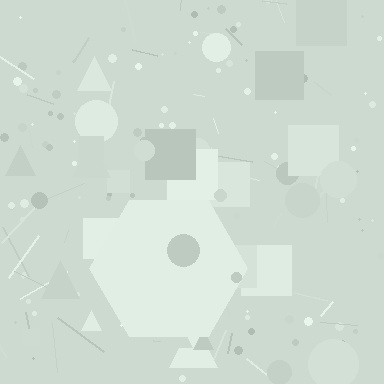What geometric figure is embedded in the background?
A hexagon is embedded in the background.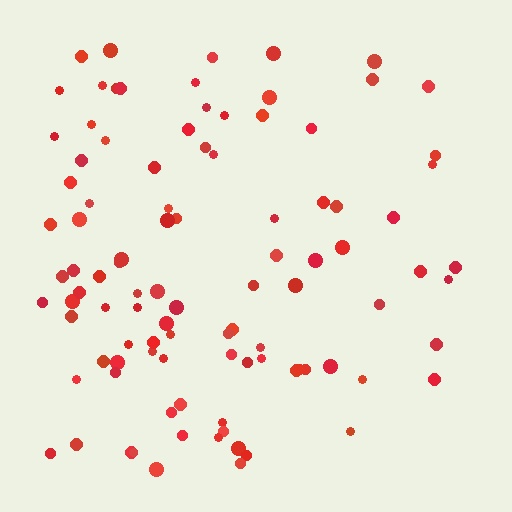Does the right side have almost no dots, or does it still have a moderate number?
Still a moderate number, just noticeably fewer than the left.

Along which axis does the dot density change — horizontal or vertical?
Horizontal.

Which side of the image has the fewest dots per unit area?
The right.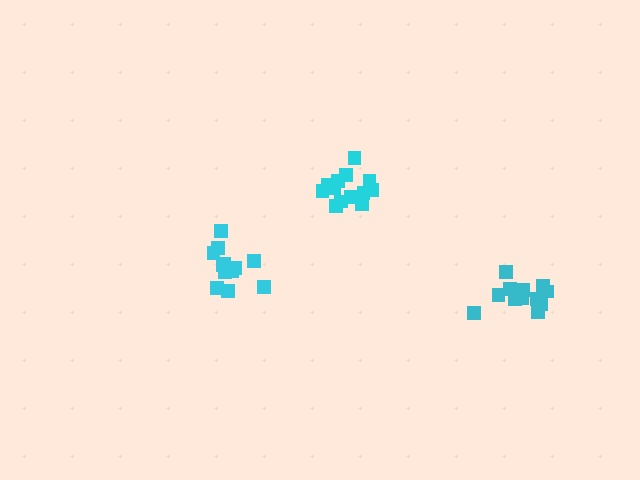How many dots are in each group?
Group 1: 13 dots, Group 2: 13 dots, Group 3: 13 dots (39 total).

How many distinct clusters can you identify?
There are 3 distinct clusters.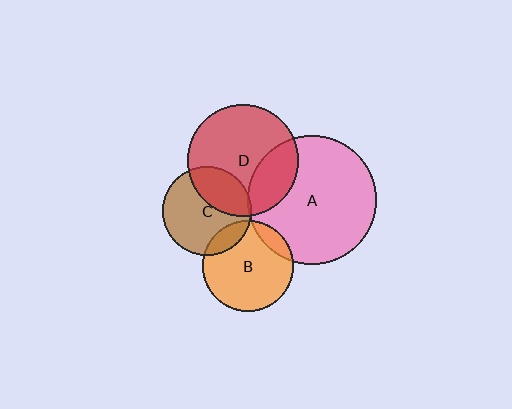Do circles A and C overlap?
Yes.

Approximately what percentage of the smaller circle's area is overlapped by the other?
Approximately 5%.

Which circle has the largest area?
Circle A (pink).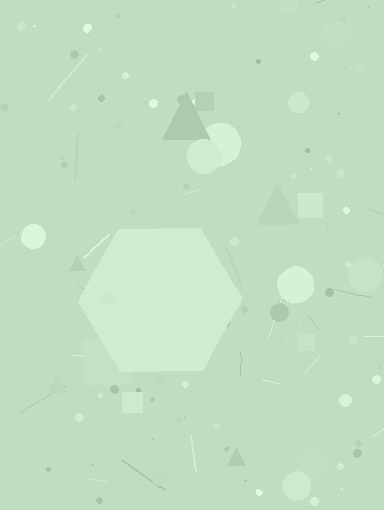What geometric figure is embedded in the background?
A hexagon is embedded in the background.